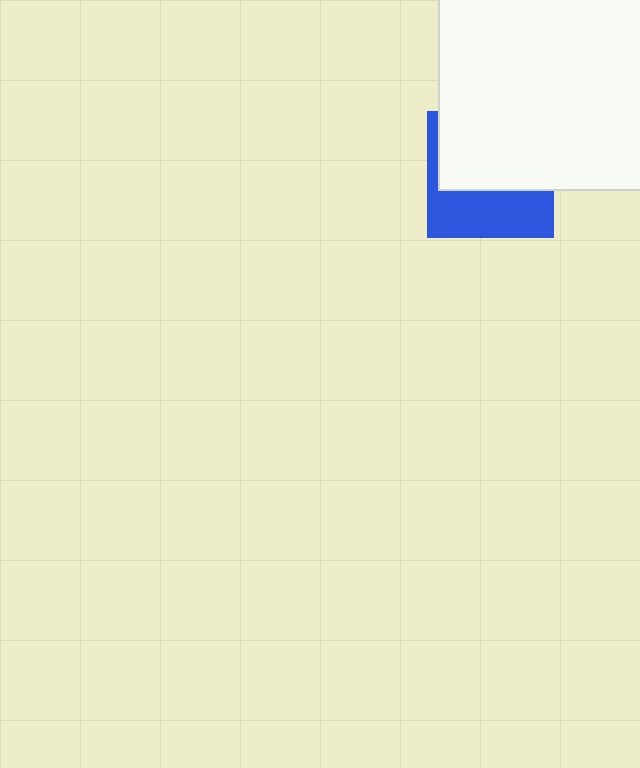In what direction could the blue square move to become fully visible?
The blue square could move down. That would shift it out from behind the white square entirely.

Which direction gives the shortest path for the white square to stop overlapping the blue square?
Moving up gives the shortest separation.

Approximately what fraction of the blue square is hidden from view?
Roughly 58% of the blue square is hidden behind the white square.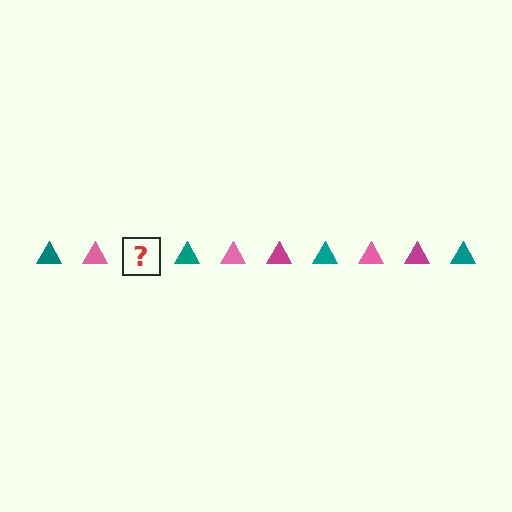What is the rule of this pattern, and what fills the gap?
The rule is that the pattern cycles through teal, pink, magenta triangles. The gap should be filled with a magenta triangle.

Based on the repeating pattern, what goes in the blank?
The blank should be a magenta triangle.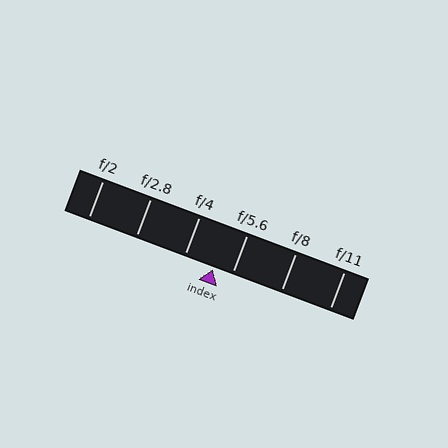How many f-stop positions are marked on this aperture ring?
There are 6 f-stop positions marked.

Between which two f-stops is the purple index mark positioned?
The index mark is between f/4 and f/5.6.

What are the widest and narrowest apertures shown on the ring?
The widest aperture shown is f/2 and the narrowest is f/11.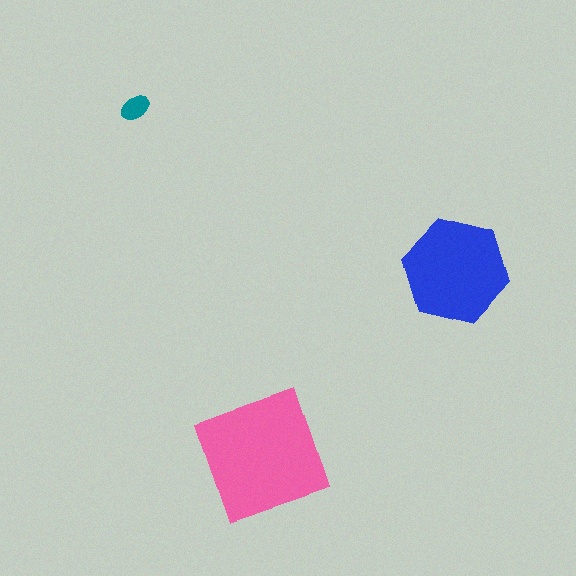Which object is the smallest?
The teal ellipse.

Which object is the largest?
The pink square.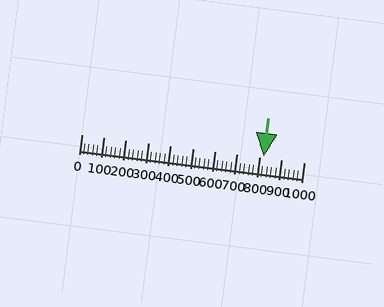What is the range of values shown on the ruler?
The ruler shows values from 0 to 1000.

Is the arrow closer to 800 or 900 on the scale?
The arrow is closer to 800.